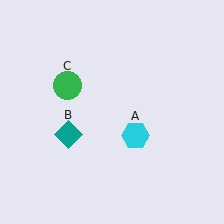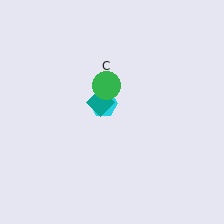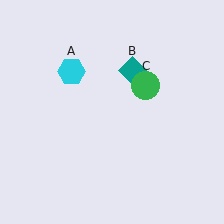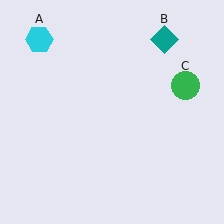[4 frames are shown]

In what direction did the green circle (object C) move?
The green circle (object C) moved right.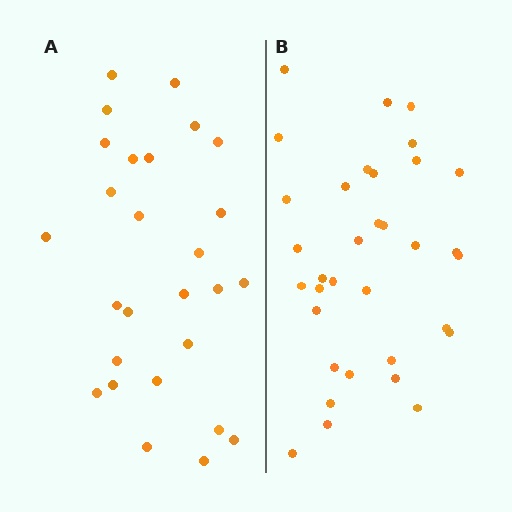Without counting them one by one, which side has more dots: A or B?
Region B (the right region) has more dots.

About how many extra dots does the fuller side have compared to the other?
Region B has roughly 8 or so more dots than region A.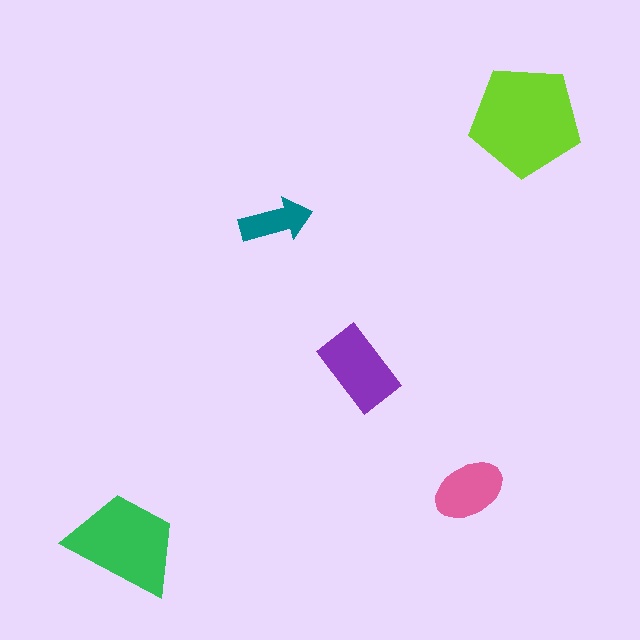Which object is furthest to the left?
The green trapezoid is leftmost.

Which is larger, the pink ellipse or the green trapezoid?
The green trapezoid.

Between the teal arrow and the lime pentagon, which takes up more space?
The lime pentagon.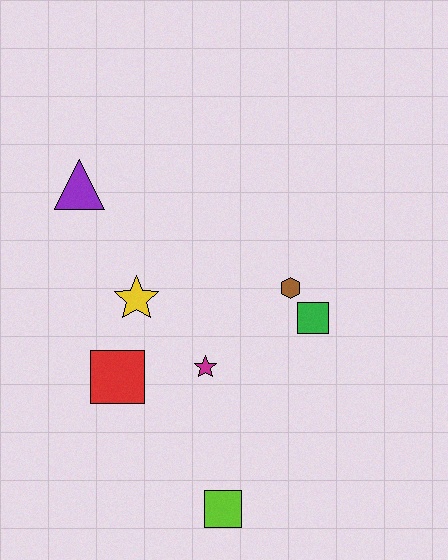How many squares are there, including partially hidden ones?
There are 3 squares.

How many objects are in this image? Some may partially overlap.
There are 7 objects.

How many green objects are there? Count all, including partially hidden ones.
There is 1 green object.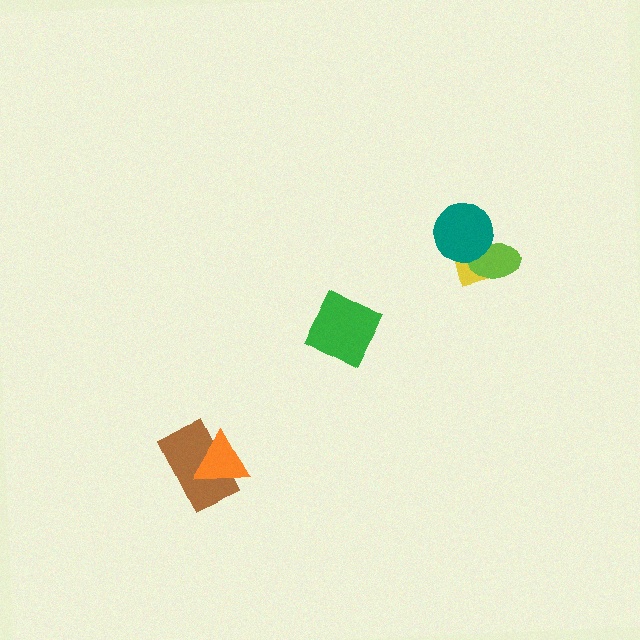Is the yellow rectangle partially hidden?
Yes, it is partially covered by another shape.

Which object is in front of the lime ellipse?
The teal circle is in front of the lime ellipse.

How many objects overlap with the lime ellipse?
2 objects overlap with the lime ellipse.